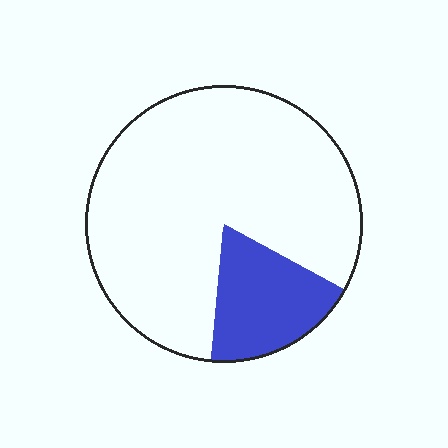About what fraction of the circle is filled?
About one fifth (1/5).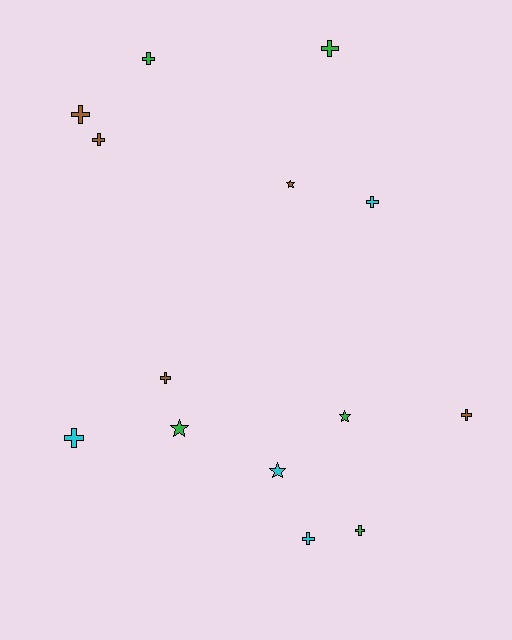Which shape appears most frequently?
Cross, with 10 objects.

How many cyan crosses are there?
There are 3 cyan crosses.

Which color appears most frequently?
Green, with 5 objects.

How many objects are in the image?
There are 14 objects.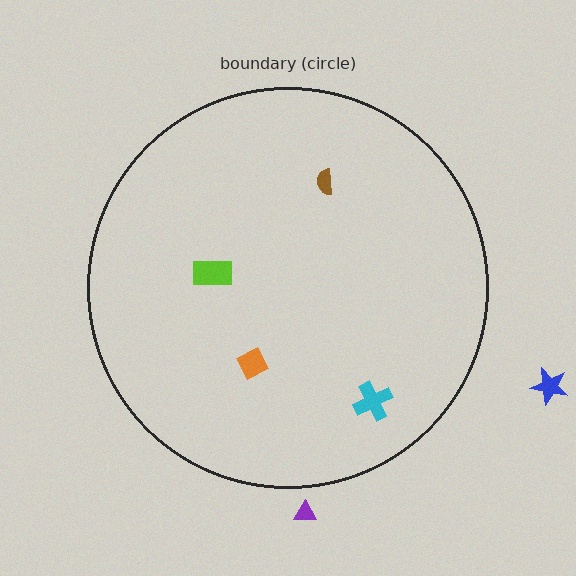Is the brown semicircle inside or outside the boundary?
Inside.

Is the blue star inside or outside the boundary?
Outside.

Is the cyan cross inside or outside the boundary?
Inside.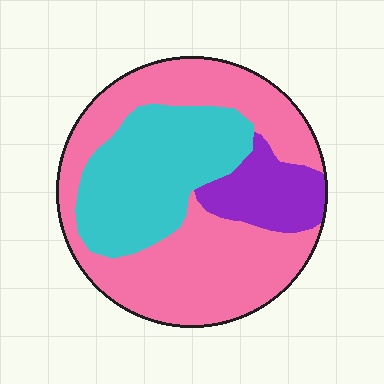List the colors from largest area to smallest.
From largest to smallest: pink, cyan, purple.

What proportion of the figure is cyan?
Cyan takes up between a sixth and a third of the figure.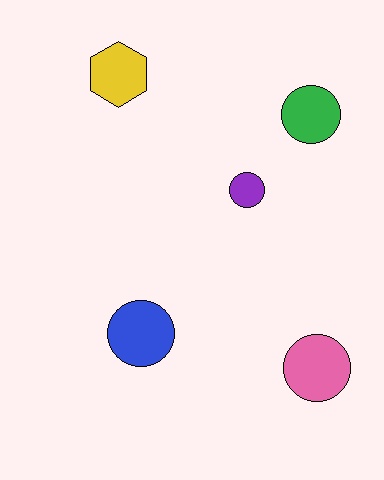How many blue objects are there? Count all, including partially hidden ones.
There is 1 blue object.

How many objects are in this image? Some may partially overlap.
There are 5 objects.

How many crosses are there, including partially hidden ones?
There are no crosses.